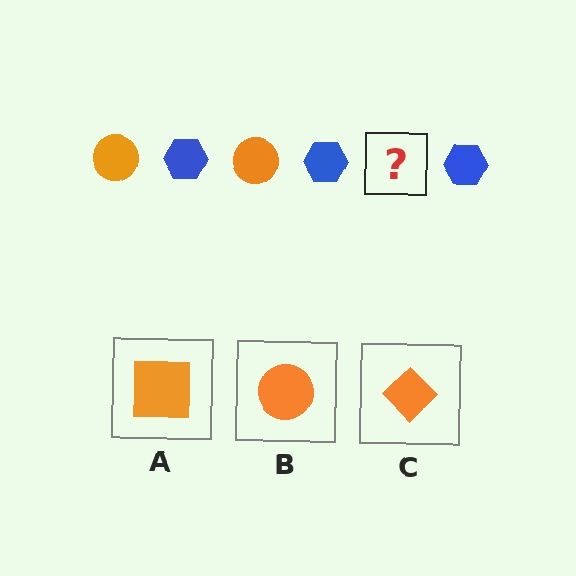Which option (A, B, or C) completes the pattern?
B.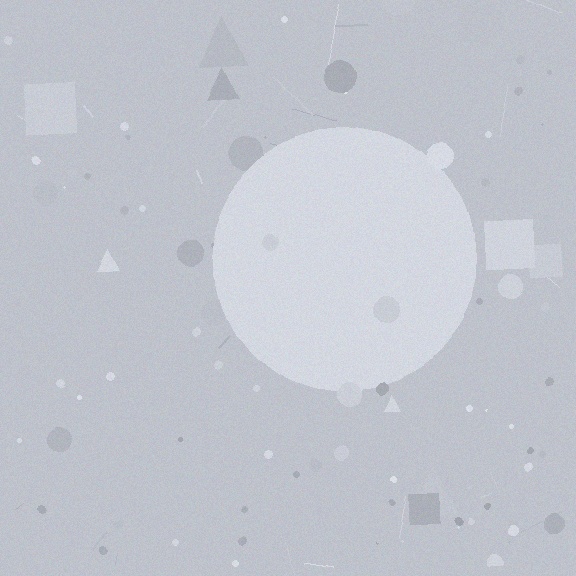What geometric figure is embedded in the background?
A circle is embedded in the background.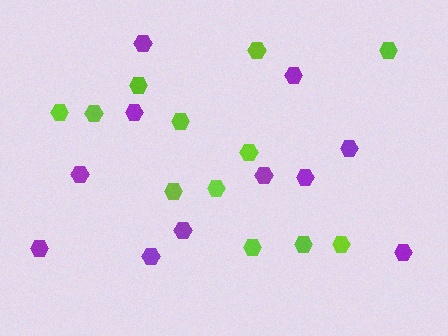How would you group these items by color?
There are 2 groups: one group of lime hexagons (12) and one group of purple hexagons (11).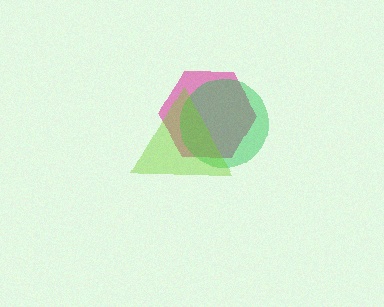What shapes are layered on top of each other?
The layered shapes are: a pink hexagon, a green circle, a lime triangle.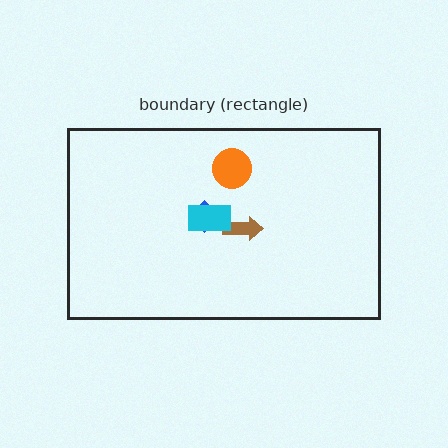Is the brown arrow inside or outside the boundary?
Inside.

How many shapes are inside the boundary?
4 inside, 0 outside.